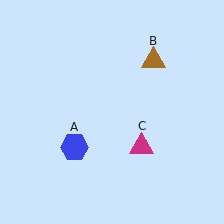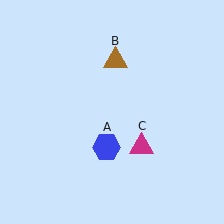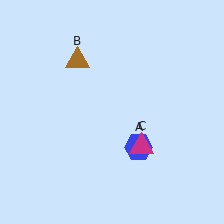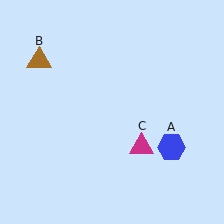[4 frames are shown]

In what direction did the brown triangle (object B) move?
The brown triangle (object B) moved left.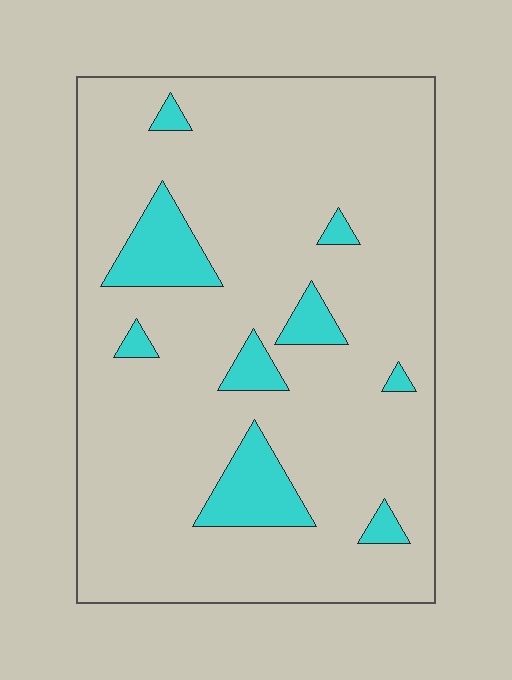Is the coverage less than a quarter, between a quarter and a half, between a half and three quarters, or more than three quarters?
Less than a quarter.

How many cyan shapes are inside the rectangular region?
9.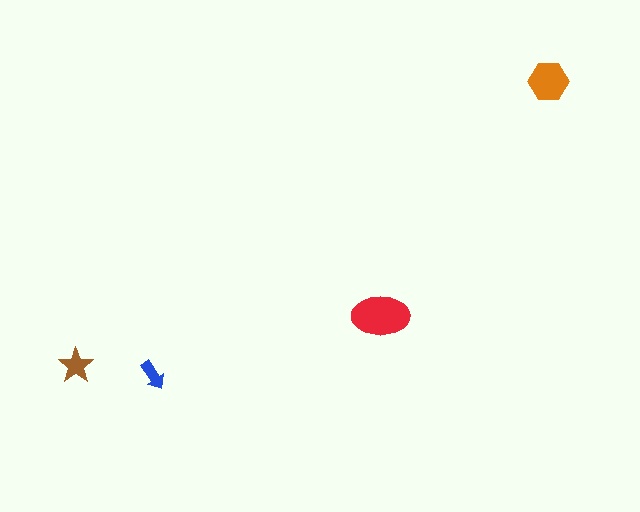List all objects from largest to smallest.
The red ellipse, the orange hexagon, the brown star, the blue arrow.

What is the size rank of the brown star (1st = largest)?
3rd.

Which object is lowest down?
The blue arrow is bottommost.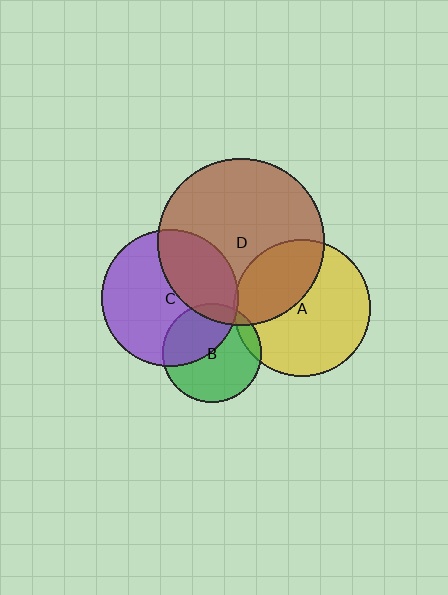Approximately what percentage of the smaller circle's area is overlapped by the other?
Approximately 40%.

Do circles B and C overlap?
Yes.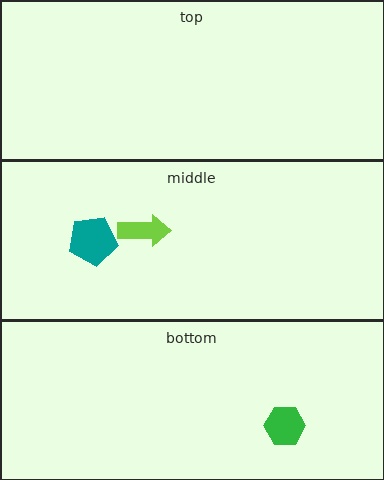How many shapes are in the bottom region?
1.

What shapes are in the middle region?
The lime arrow, the teal pentagon.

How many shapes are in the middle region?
2.